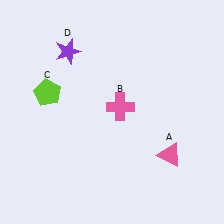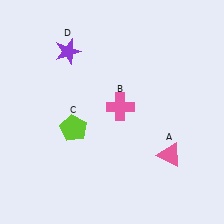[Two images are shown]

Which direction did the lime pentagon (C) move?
The lime pentagon (C) moved down.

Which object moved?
The lime pentagon (C) moved down.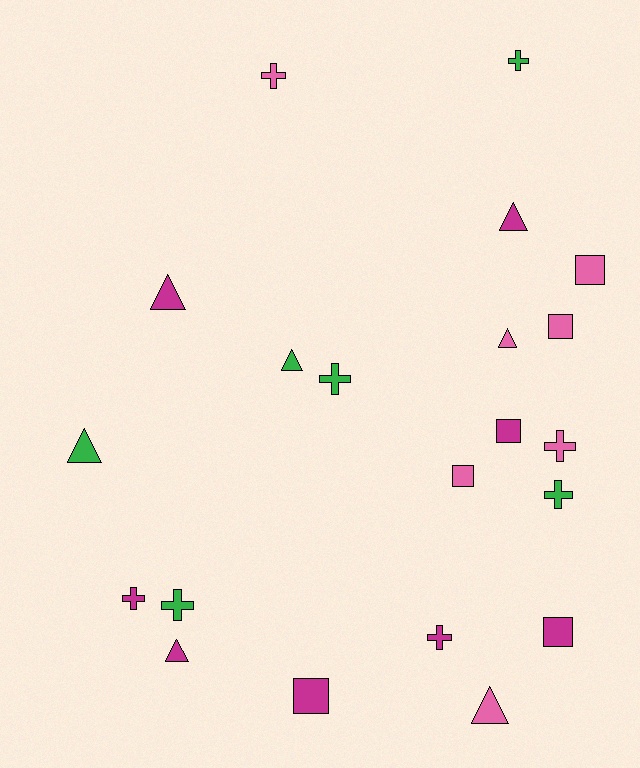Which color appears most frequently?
Magenta, with 8 objects.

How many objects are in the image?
There are 21 objects.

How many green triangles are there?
There are 2 green triangles.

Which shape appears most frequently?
Cross, with 8 objects.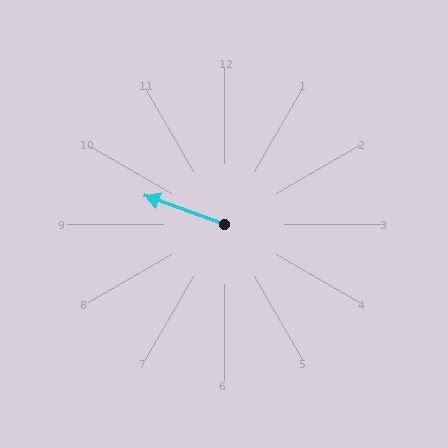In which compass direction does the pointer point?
West.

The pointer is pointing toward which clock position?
Roughly 10 o'clock.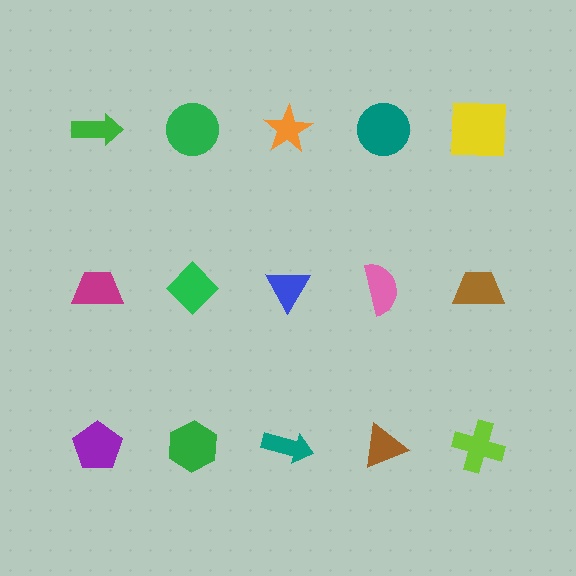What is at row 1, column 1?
A green arrow.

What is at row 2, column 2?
A green diamond.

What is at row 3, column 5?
A lime cross.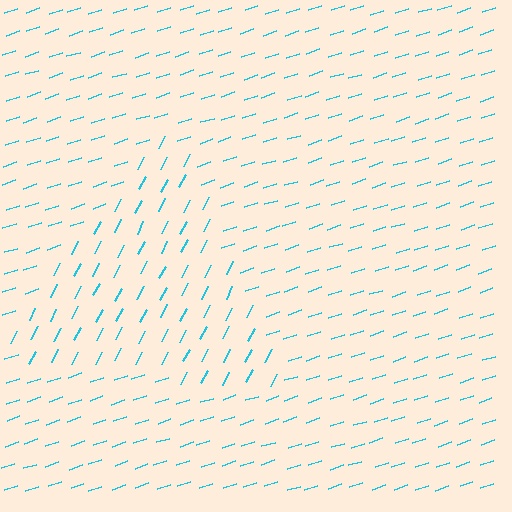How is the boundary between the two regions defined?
The boundary is defined purely by a change in line orientation (approximately 45 degrees difference). All lines are the same color and thickness.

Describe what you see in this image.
The image is filled with small cyan line segments. A triangle region in the image has lines oriented differently from the surrounding lines, creating a visible texture boundary.